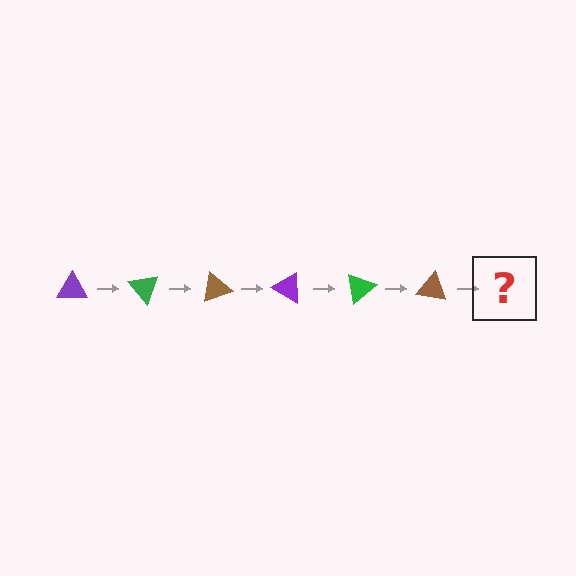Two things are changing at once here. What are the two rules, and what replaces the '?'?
The two rules are that it rotates 50 degrees each step and the color cycles through purple, green, and brown. The '?' should be a purple triangle, rotated 300 degrees from the start.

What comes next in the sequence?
The next element should be a purple triangle, rotated 300 degrees from the start.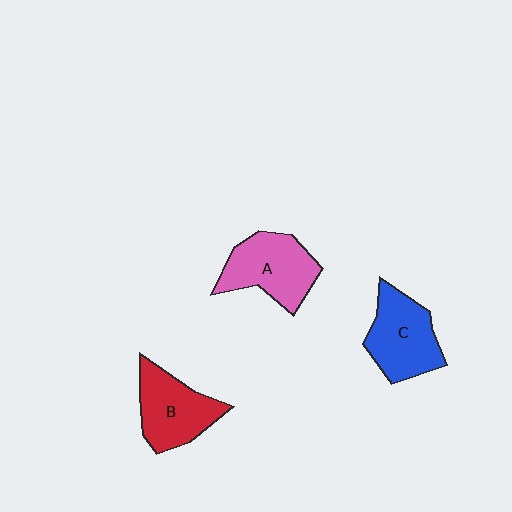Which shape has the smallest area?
Shape B (red).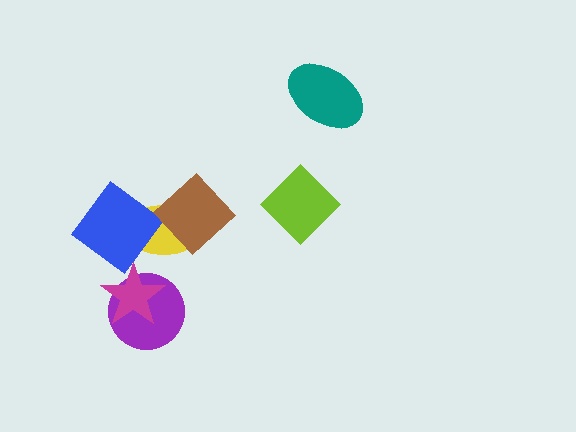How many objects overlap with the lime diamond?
0 objects overlap with the lime diamond.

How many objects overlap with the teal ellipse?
0 objects overlap with the teal ellipse.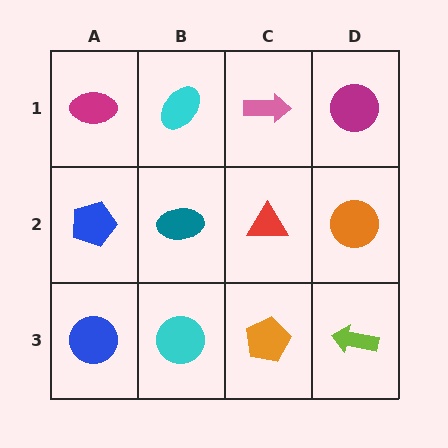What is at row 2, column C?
A red triangle.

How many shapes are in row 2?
4 shapes.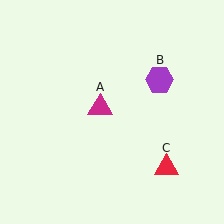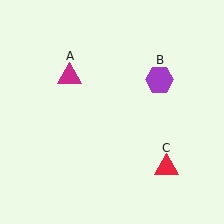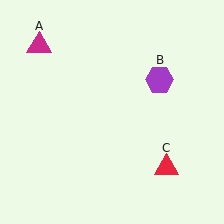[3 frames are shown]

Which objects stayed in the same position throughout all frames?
Purple hexagon (object B) and red triangle (object C) remained stationary.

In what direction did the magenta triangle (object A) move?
The magenta triangle (object A) moved up and to the left.